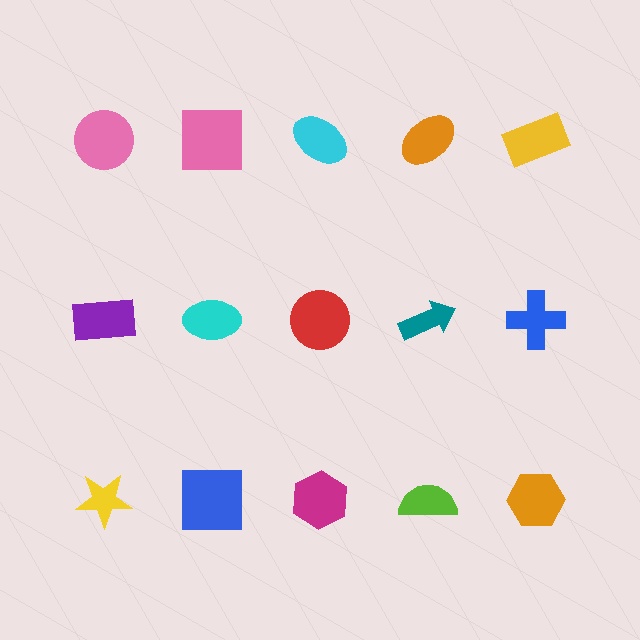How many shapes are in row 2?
5 shapes.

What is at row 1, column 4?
An orange ellipse.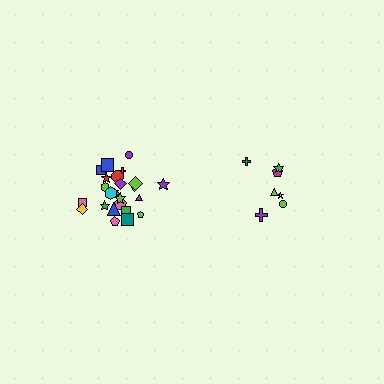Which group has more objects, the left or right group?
The left group.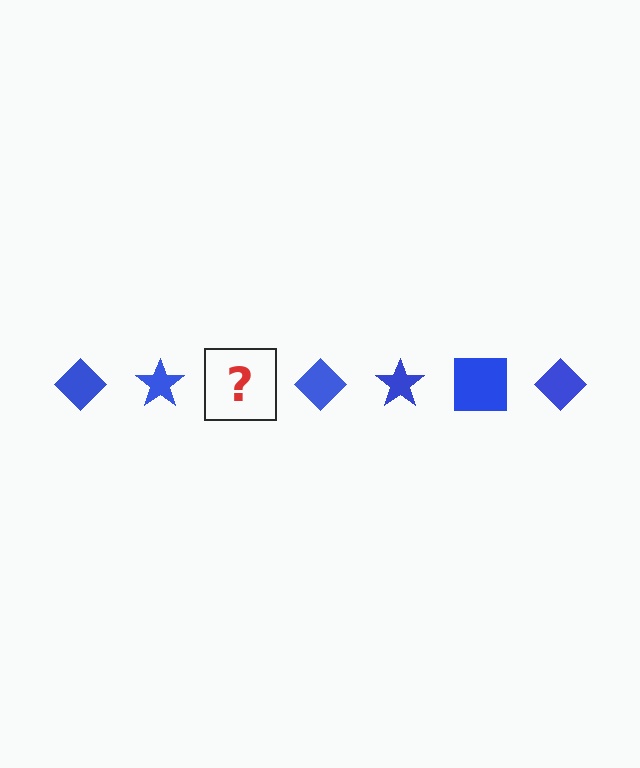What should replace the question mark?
The question mark should be replaced with a blue square.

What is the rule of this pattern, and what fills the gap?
The rule is that the pattern cycles through diamond, star, square shapes in blue. The gap should be filled with a blue square.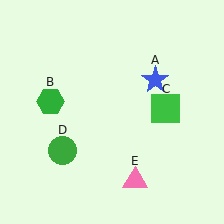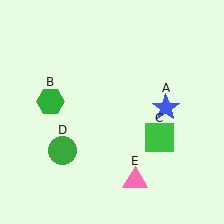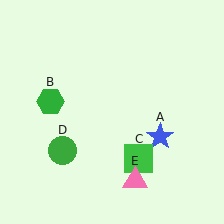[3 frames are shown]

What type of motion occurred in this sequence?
The blue star (object A), green square (object C) rotated clockwise around the center of the scene.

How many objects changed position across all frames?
2 objects changed position: blue star (object A), green square (object C).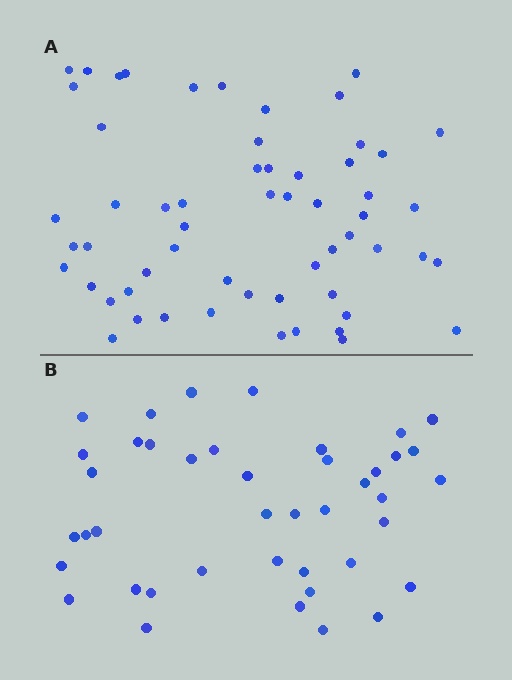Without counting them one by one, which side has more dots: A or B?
Region A (the top region) has more dots.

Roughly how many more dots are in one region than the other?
Region A has approximately 15 more dots than region B.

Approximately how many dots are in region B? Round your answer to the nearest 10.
About 40 dots. (The exact count is 42, which rounds to 40.)